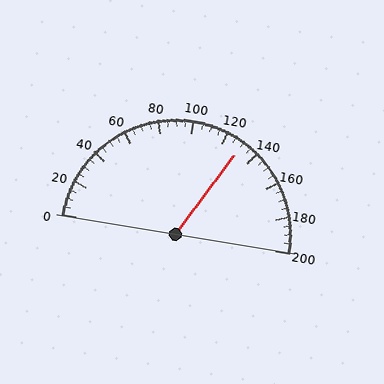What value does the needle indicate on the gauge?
The needle indicates approximately 130.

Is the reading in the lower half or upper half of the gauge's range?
The reading is in the upper half of the range (0 to 200).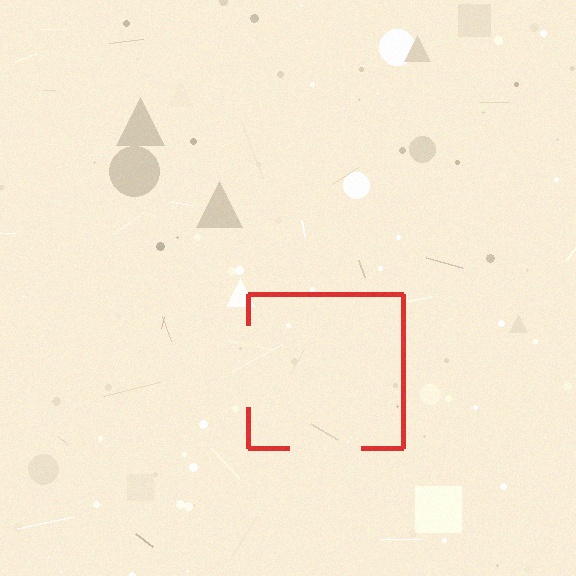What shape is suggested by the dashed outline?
The dashed outline suggests a square.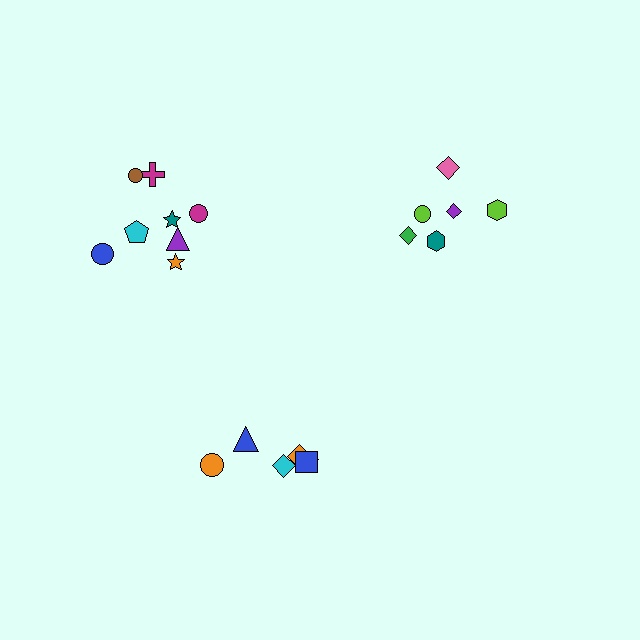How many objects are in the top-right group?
There are 6 objects.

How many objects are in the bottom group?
There are 6 objects.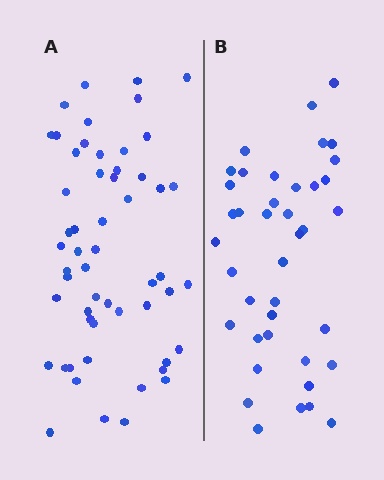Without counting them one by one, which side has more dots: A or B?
Region A (the left region) has more dots.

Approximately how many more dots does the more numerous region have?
Region A has approximately 15 more dots than region B.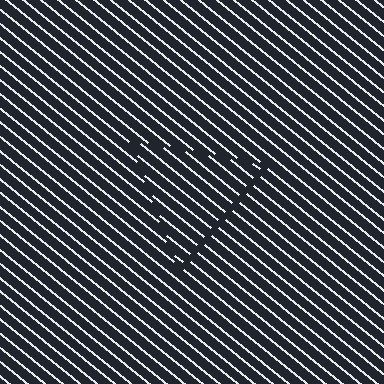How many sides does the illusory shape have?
3 sides — the line-ends trace a triangle.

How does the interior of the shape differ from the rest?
The interior of the shape contains the same grating, shifted by half a period — the contour is defined by the phase discontinuity where line-ends from the inner and outer gratings abut.